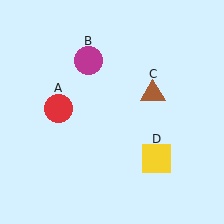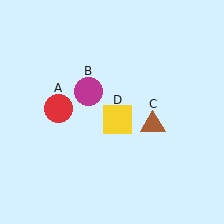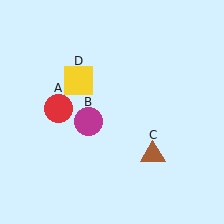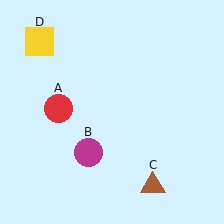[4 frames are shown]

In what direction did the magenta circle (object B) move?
The magenta circle (object B) moved down.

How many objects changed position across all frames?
3 objects changed position: magenta circle (object B), brown triangle (object C), yellow square (object D).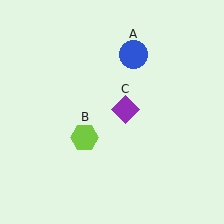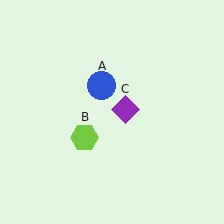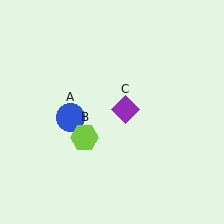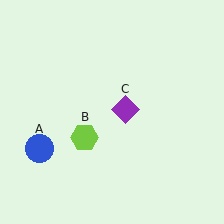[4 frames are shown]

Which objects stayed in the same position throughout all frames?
Lime hexagon (object B) and purple diamond (object C) remained stationary.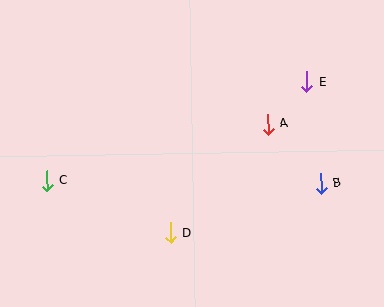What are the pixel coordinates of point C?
Point C is at (47, 181).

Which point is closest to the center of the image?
Point A at (268, 124) is closest to the center.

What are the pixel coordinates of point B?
Point B is at (321, 183).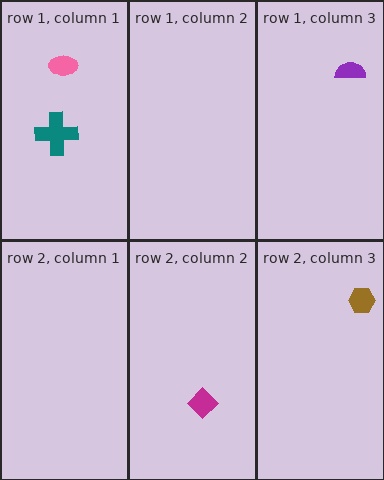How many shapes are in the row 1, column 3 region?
1.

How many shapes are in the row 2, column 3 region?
1.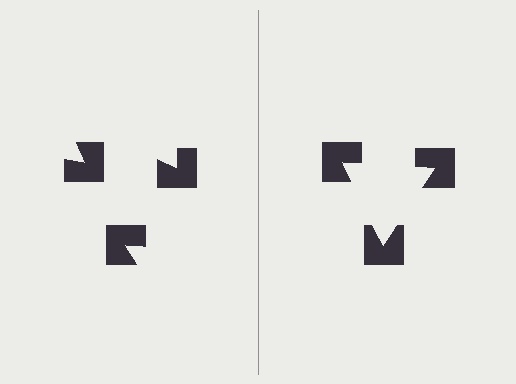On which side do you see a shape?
An illusory triangle appears on the right side. On the left side the wedge cuts are rotated, so no coherent shape forms.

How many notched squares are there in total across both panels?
6 — 3 on each side.